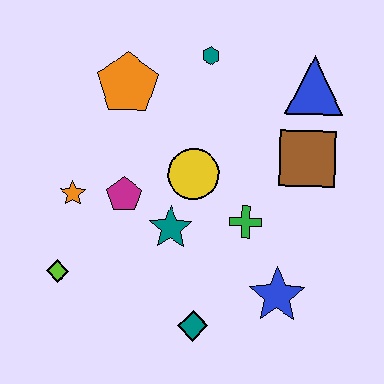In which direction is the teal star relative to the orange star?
The teal star is to the right of the orange star.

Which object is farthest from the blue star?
The orange pentagon is farthest from the blue star.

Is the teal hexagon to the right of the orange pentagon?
Yes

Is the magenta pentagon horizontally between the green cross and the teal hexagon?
No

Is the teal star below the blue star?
No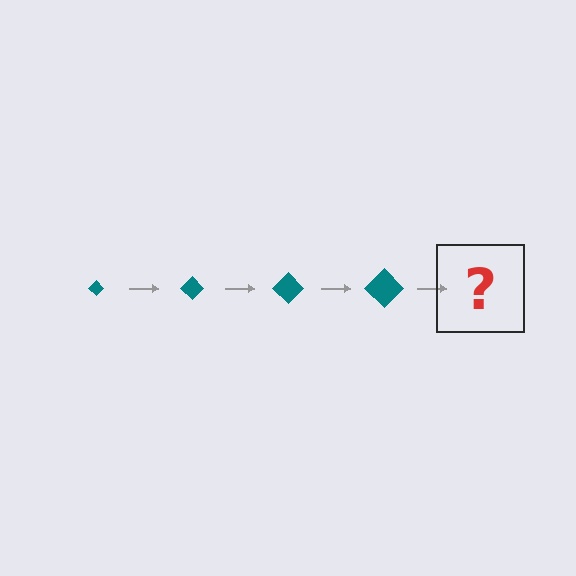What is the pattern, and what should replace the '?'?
The pattern is that the diamond gets progressively larger each step. The '?' should be a teal diamond, larger than the previous one.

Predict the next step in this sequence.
The next step is a teal diamond, larger than the previous one.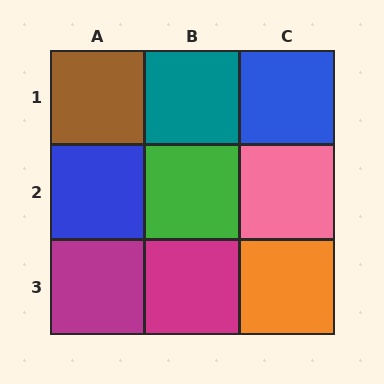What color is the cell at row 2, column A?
Blue.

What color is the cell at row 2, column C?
Pink.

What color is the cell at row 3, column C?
Orange.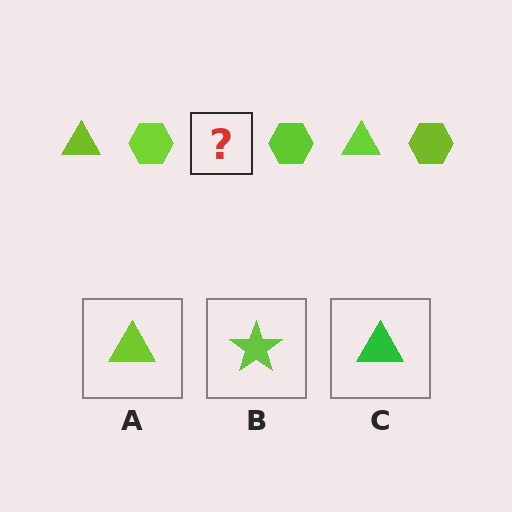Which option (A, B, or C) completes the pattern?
A.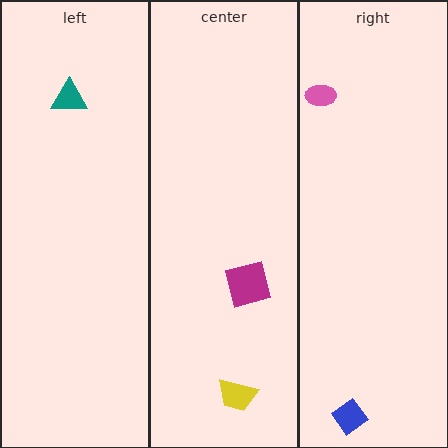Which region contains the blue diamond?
The right region.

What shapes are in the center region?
The magenta square, the yellow trapezoid.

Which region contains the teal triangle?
The left region.